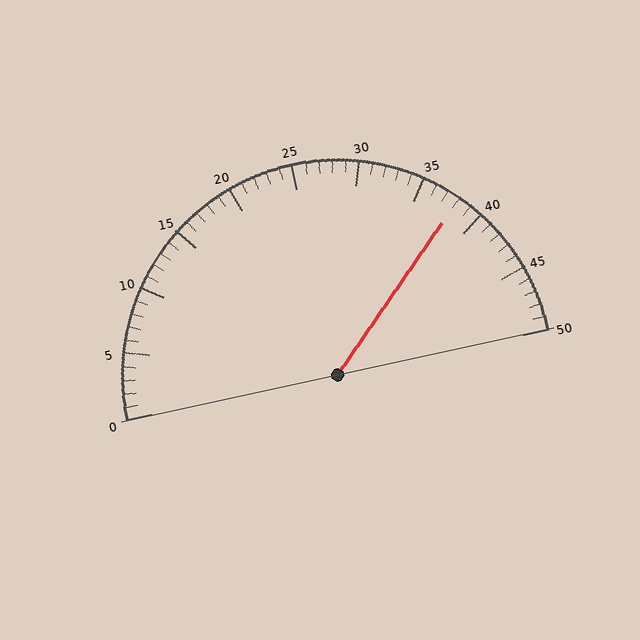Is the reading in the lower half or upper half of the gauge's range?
The reading is in the upper half of the range (0 to 50).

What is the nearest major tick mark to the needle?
The nearest major tick mark is 40.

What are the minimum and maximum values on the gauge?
The gauge ranges from 0 to 50.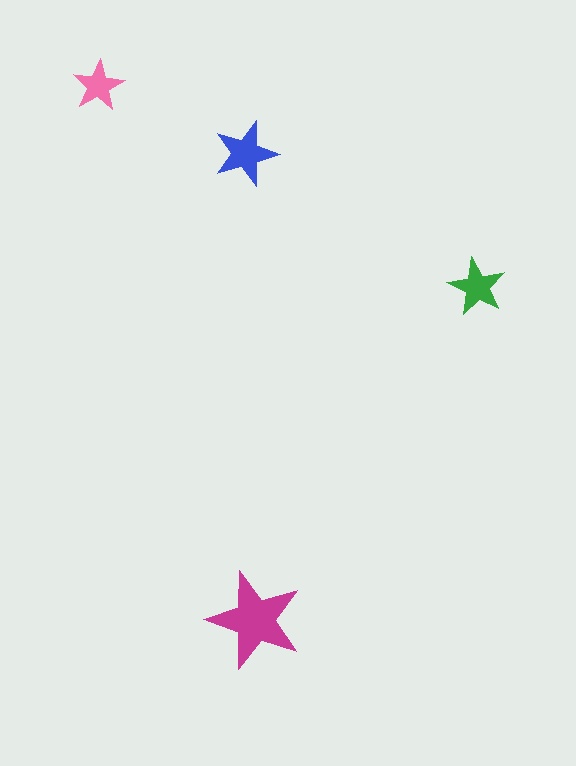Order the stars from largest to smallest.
the magenta one, the blue one, the green one, the pink one.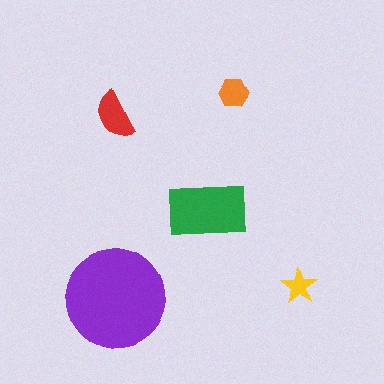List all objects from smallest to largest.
The yellow star, the orange hexagon, the red semicircle, the green rectangle, the purple circle.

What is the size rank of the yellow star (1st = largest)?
5th.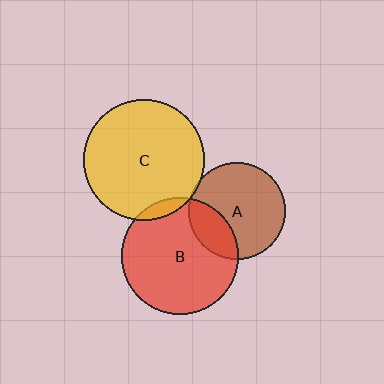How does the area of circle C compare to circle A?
Approximately 1.6 times.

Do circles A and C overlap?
Yes.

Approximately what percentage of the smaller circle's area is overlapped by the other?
Approximately 5%.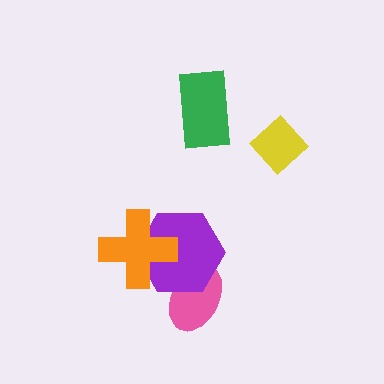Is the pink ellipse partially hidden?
Yes, it is partially covered by another shape.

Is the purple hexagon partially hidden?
Yes, it is partially covered by another shape.